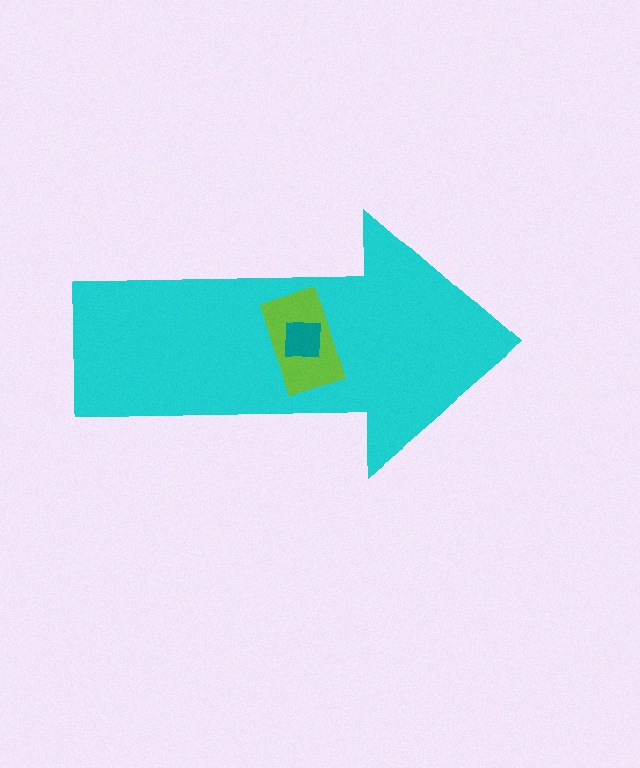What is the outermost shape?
The cyan arrow.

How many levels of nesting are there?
3.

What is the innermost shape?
The teal square.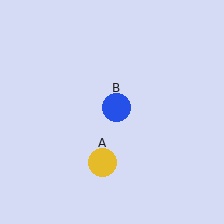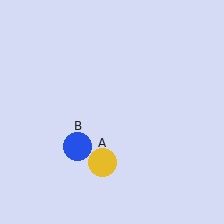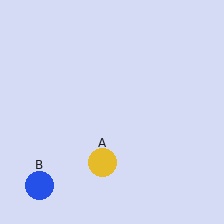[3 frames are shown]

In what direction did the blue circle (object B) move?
The blue circle (object B) moved down and to the left.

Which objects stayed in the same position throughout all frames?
Yellow circle (object A) remained stationary.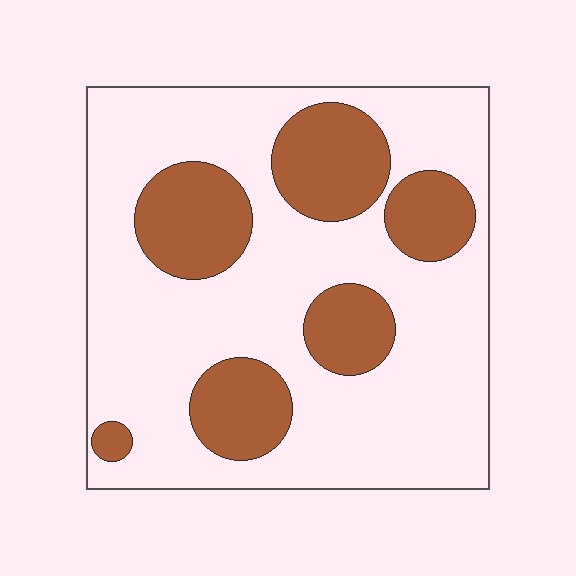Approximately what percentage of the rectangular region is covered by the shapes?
Approximately 30%.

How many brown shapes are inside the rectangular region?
6.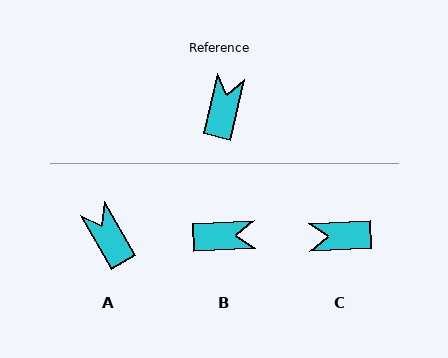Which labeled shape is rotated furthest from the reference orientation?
C, about 106 degrees away.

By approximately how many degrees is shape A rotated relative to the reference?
Approximately 43 degrees counter-clockwise.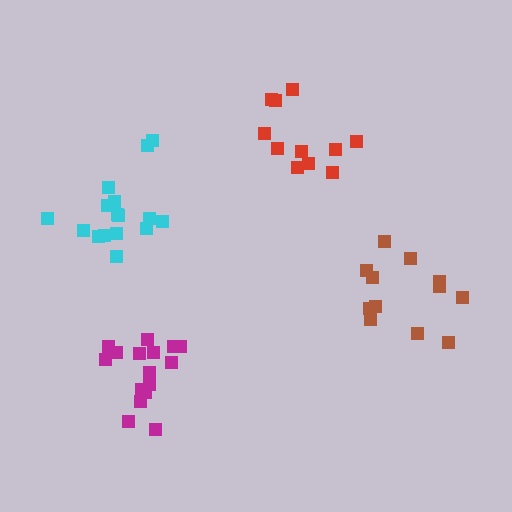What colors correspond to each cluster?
The clusters are colored: red, brown, cyan, magenta.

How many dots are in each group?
Group 1: 11 dots, Group 2: 12 dots, Group 3: 16 dots, Group 4: 16 dots (55 total).